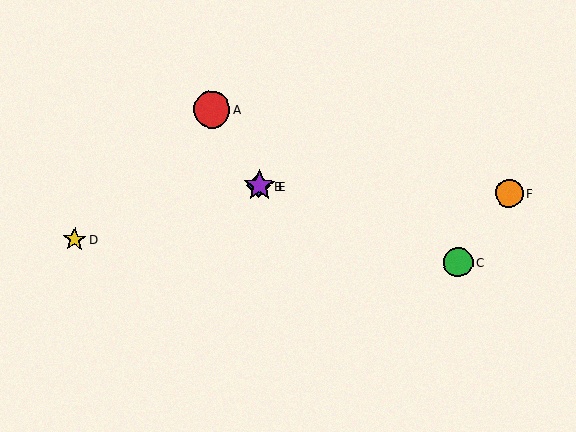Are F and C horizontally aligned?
No, F is at y≈193 and C is at y≈262.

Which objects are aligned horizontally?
Objects B, E, F are aligned horizontally.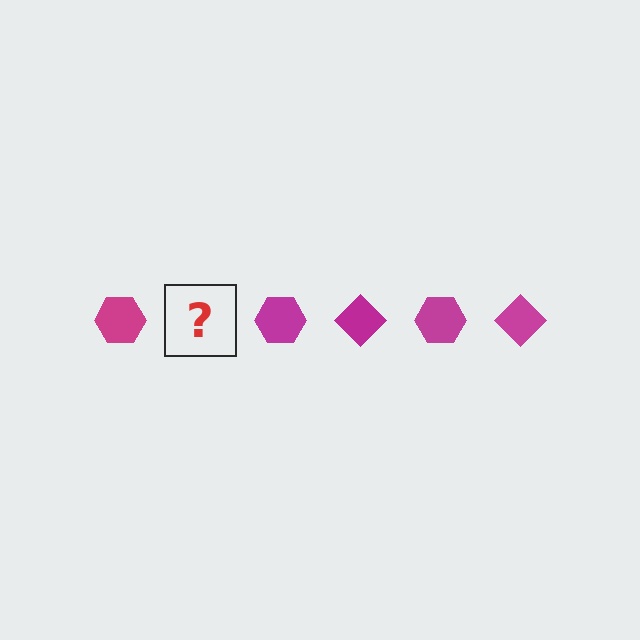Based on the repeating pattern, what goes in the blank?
The blank should be a magenta diamond.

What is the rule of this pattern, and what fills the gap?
The rule is that the pattern cycles through hexagon, diamond shapes in magenta. The gap should be filled with a magenta diamond.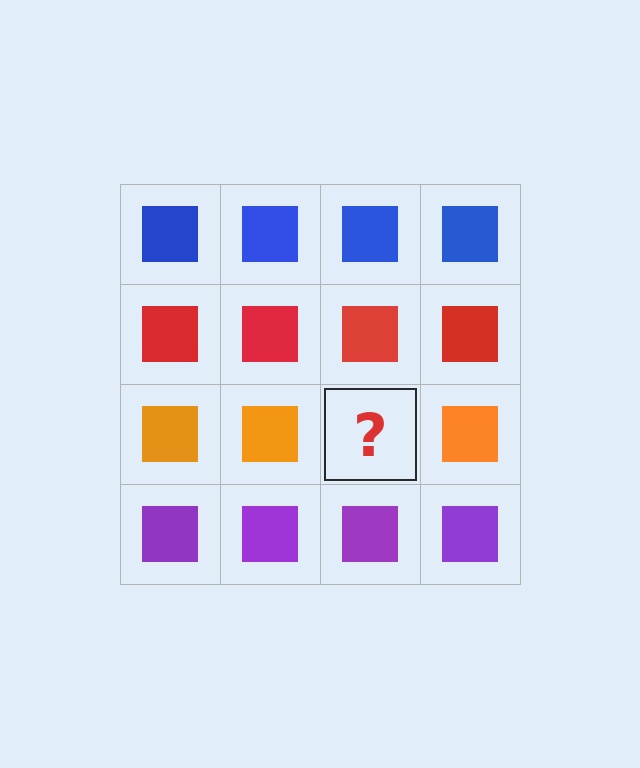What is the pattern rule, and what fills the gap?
The rule is that each row has a consistent color. The gap should be filled with an orange square.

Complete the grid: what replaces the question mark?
The question mark should be replaced with an orange square.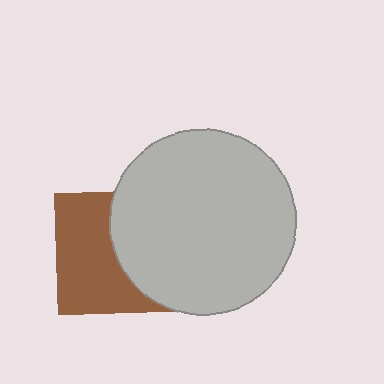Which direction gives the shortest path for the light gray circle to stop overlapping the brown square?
Moving right gives the shortest separation.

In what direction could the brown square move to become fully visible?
The brown square could move left. That would shift it out from behind the light gray circle entirely.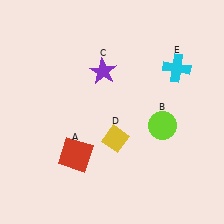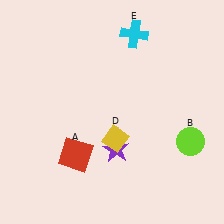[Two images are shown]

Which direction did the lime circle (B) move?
The lime circle (B) moved right.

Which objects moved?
The objects that moved are: the lime circle (B), the purple star (C), the cyan cross (E).